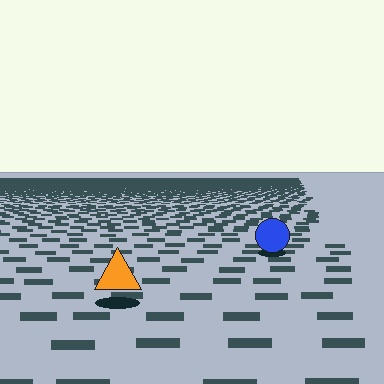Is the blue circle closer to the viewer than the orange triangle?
No. The orange triangle is closer — you can tell from the texture gradient: the ground texture is coarser near it.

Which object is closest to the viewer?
The orange triangle is closest. The texture marks near it are larger and more spread out.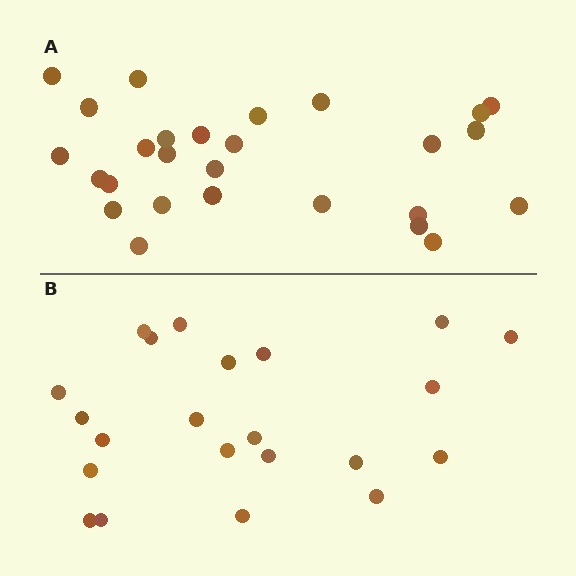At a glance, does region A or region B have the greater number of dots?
Region A (the top region) has more dots.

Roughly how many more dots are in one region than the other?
Region A has about 5 more dots than region B.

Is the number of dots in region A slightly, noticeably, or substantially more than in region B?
Region A has only slightly more — the two regions are fairly close. The ratio is roughly 1.2 to 1.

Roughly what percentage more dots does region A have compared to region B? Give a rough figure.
About 25% more.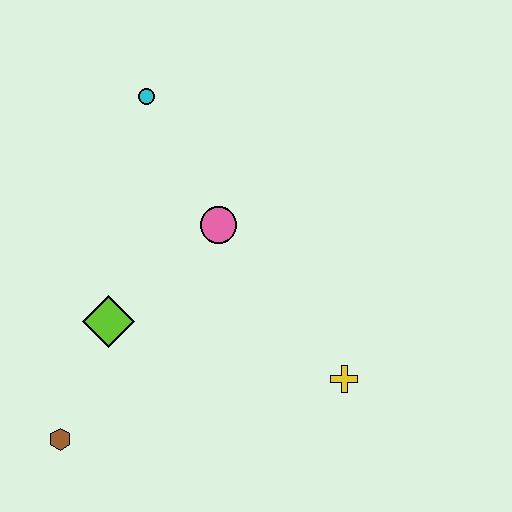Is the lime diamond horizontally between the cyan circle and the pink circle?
No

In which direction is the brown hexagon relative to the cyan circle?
The brown hexagon is below the cyan circle.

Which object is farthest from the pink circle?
The brown hexagon is farthest from the pink circle.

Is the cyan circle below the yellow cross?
No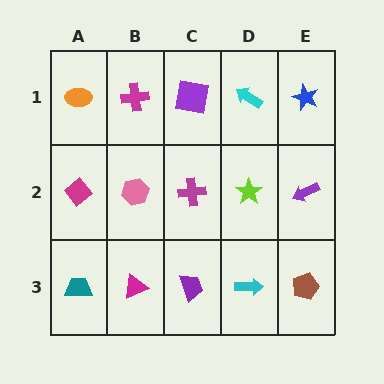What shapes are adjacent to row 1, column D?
A lime star (row 2, column D), a purple square (row 1, column C), a blue star (row 1, column E).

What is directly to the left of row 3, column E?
A cyan arrow.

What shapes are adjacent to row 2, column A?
An orange ellipse (row 1, column A), a teal trapezoid (row 3, column A), a pink hexagon (row 2, column B).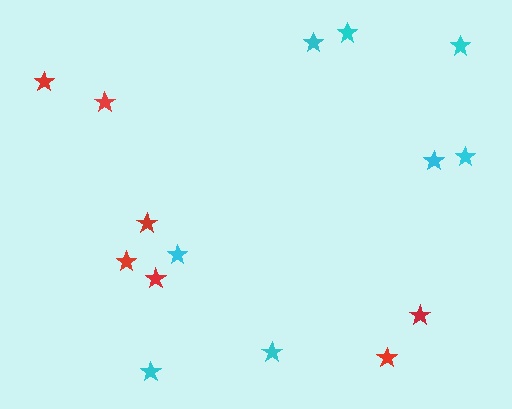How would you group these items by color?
There are 2 groups: one group of red stars (7) and one group of cyan stars (8).